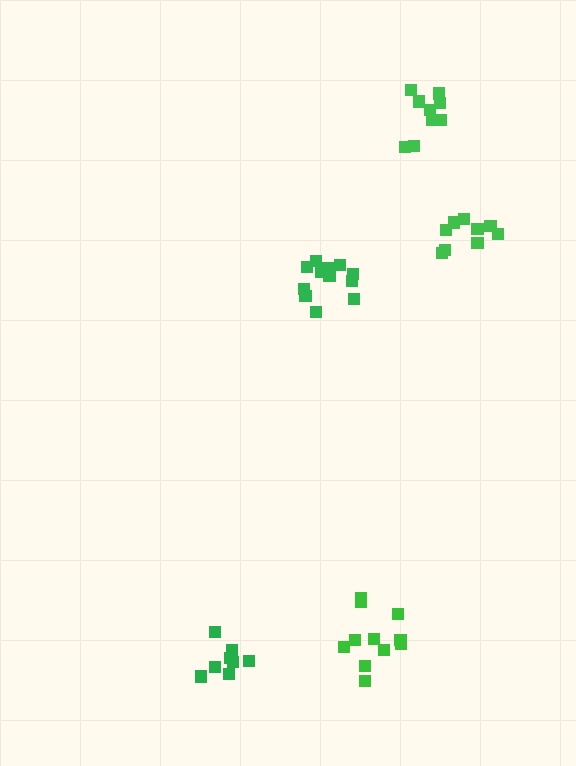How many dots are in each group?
Group 1: 9 dots, Group 2: 9 dots, Group 3: 11 dots, Group 4: 12 dots, Group 5: 8 dots (49 total).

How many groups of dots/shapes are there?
There are 5 groups.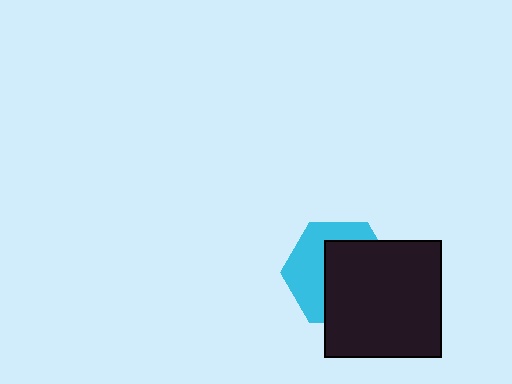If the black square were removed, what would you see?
You would see the complete cyan hexagon.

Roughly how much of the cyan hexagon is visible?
A small part of it is visible (roughly 43%).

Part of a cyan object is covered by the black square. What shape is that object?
It is a hexagon.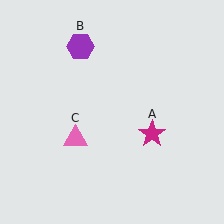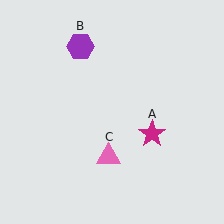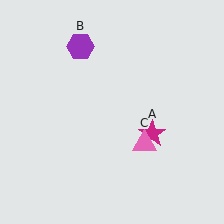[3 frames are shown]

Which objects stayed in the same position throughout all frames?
Magenta star (object A) and purple hexagon (object B) remained stationary.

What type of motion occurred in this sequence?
The pink triangle (object C) rotated counterclockwise around the center of the scene.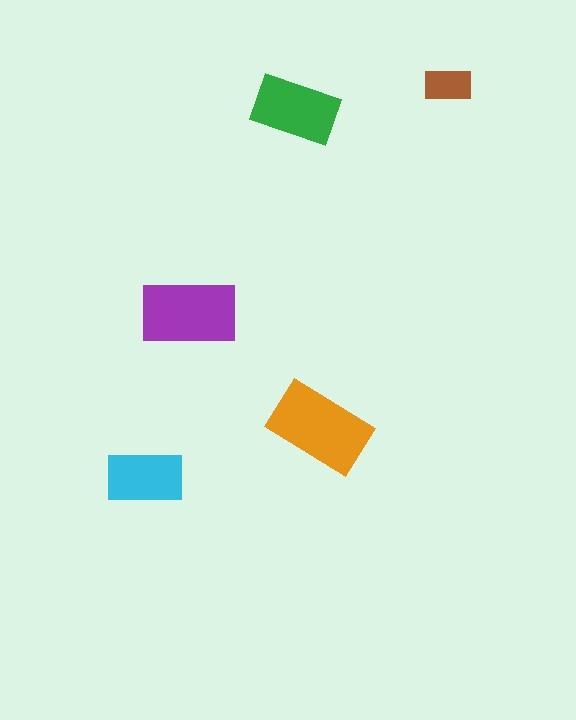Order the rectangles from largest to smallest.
the orange one, the purple one, the green one, the cyan one, the brown one.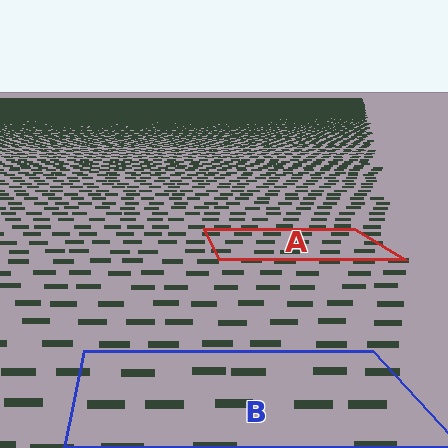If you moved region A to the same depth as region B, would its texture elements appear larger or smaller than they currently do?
They would appear larger. At a closer depth, the same texture elements are projected at a bigger on-screen size.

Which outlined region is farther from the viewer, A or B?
Region A is farther from the viewer — the texture elements inside it appear smaller and more densely packed.